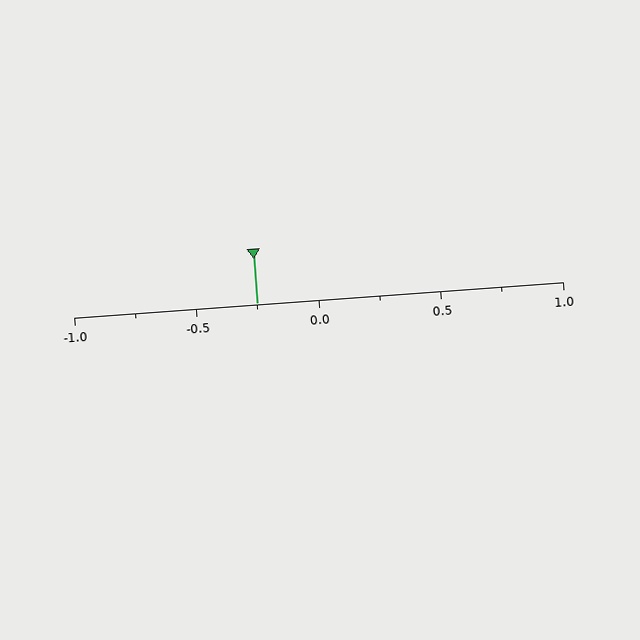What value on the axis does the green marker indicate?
The marker indicates approximately -0.25.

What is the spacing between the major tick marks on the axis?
The major ticks are spaced 0.5 apart.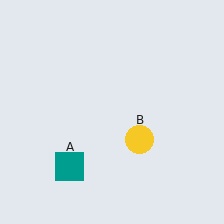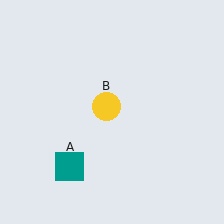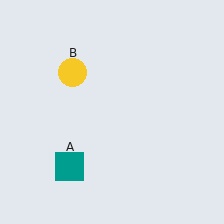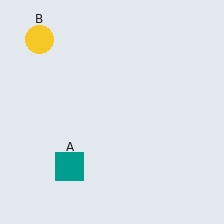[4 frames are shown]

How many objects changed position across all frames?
1 object changed position: yellow circle (object B).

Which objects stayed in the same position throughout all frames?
Teal square (object A) remained stationary.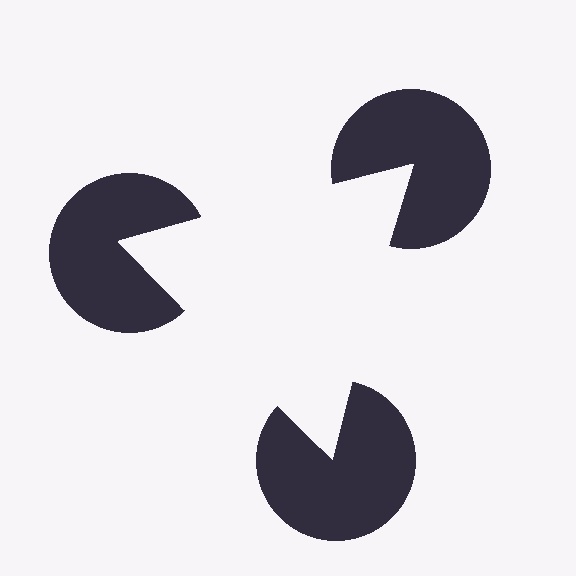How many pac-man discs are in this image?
There are 3 — one at each vertex of the illusory triangle.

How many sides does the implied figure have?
3 sides.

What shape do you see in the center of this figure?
An illusory triangle — its edges are inferred from the aligned wedge cuts in the pac-man discs, not physically drawn.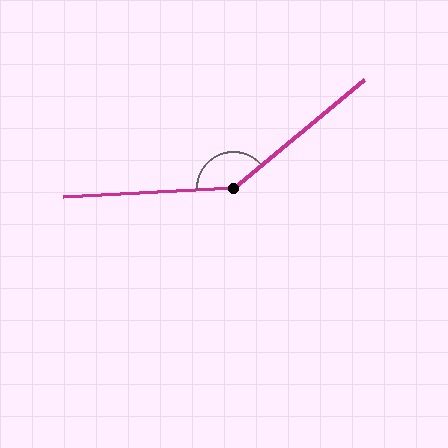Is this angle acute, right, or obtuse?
It is obtuse.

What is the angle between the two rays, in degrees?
Approximately 143 degrees.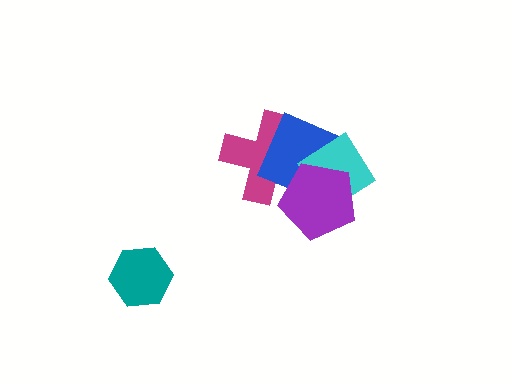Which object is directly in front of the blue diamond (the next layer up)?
The cyan diamond is directly in front of the blue diamond.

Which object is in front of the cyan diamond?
The purple pentagon is in front of the cyan diamond.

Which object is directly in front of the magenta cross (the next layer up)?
The blue diamond is directly in front of the magenta cross.